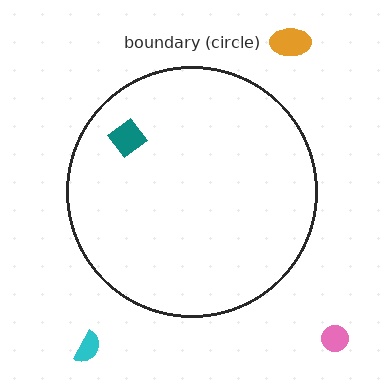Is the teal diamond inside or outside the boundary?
Inside.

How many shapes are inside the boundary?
1 inside, 3 outside.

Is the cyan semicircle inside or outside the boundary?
Outside.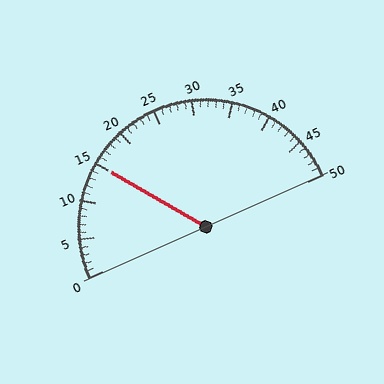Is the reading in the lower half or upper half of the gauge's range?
The reading is in the lower half of the range (0 to 50).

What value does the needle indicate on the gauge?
The needle indicates approximately 15.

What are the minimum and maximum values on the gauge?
The gauge ranges from 0 to 50.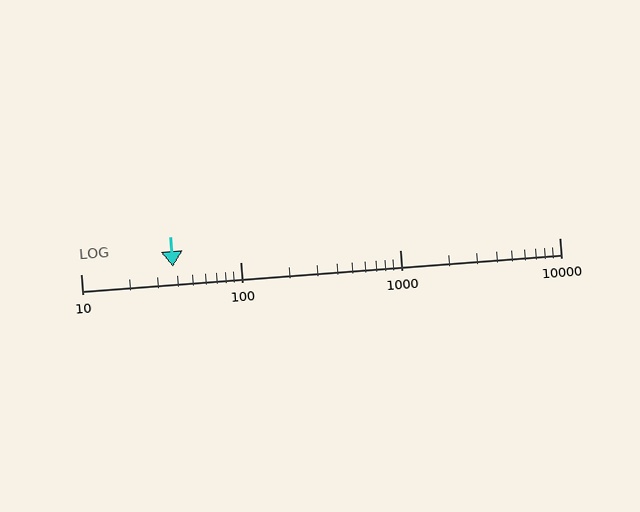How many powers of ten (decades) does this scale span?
The scale spans 3 decades, from 10 to 10000.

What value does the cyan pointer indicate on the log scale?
The pointer indicates approximately 38.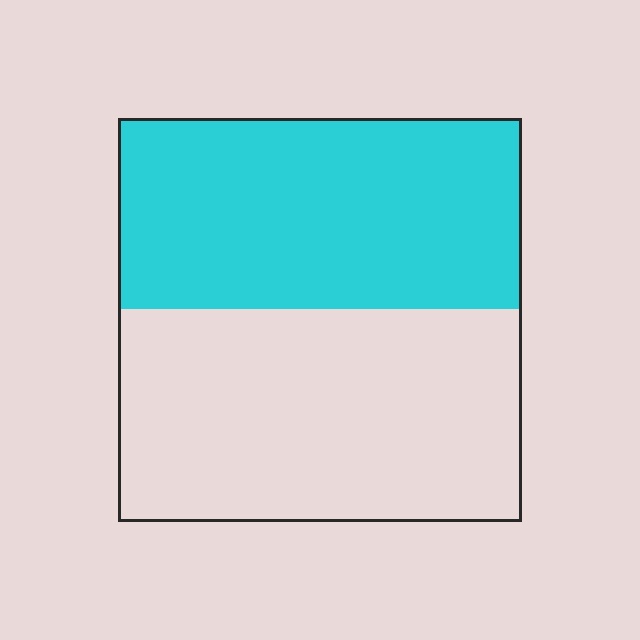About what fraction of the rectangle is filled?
About one half (1/2).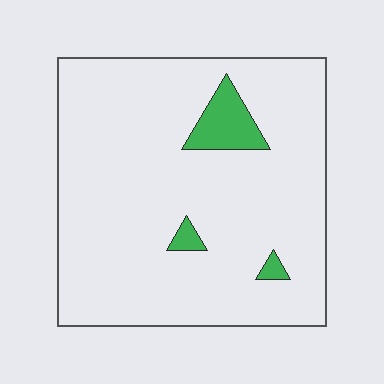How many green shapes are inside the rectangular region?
3.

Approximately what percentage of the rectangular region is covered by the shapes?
Approximately 5%.